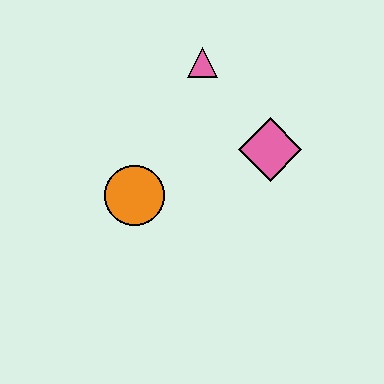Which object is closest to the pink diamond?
The pink triangle is closest to the pink diamond.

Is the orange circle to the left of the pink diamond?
Yes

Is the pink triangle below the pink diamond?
No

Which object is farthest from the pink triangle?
The orange circle is farthest from the pink triangle.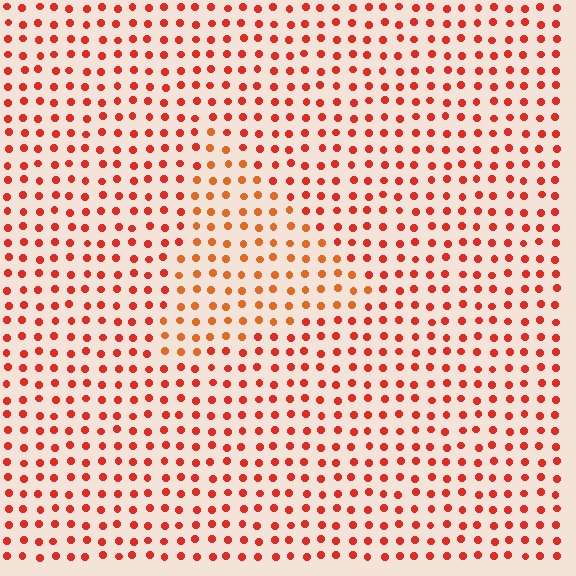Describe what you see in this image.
The image is filled with small red elements in a uniform arrangement. A triangle-shaped region is visible where the elements are tinted to a slightly different hue, forming a subtle color boundary.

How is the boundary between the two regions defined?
The boundary is defined purely by a slight shift in hue (about 20 degrees). Spacing, size, and orientation are identical on both sides.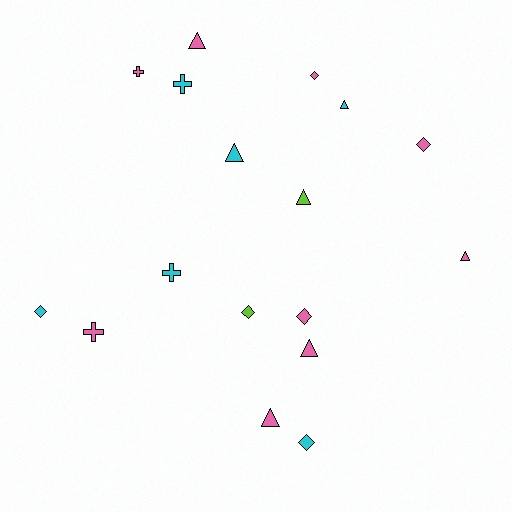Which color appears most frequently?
Pink, with 9 objects.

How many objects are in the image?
There are 17 objects.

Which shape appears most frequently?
Triangle, with 7 objects.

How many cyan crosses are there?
There are 2 cyan crosses.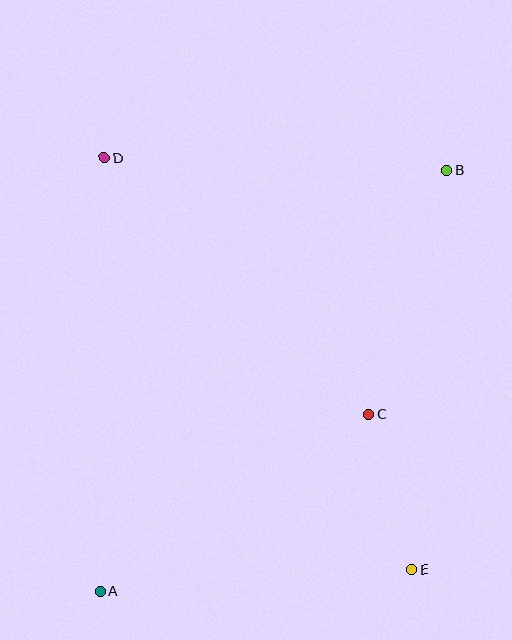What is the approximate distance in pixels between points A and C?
The distance between A and C is approximately 322 pixels.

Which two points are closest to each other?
Points C and E are closest to each other.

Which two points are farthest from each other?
Points A and B are farthest from each other.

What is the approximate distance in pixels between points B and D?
The distance between B and D is approximately 342 pixels.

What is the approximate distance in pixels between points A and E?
The distance between A and E is approximately 313 pixels.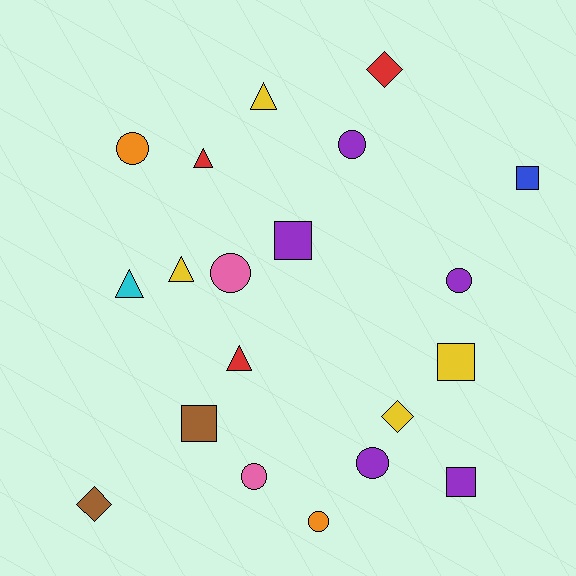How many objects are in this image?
There are 20 objects.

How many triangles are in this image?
There are 5 triangles.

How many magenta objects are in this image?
There are no magenta objects.